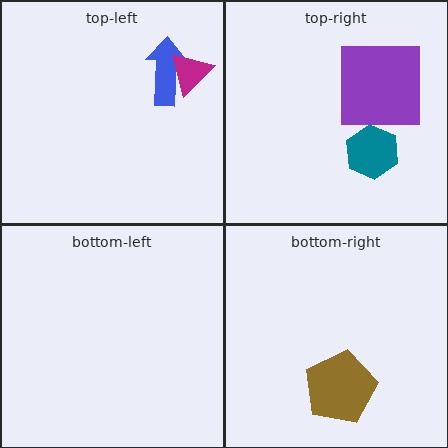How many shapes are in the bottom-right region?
1.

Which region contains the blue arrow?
The top-left region.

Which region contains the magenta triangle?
The top-left region.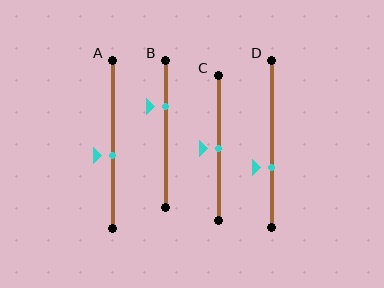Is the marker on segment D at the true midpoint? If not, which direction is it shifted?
No, the marker on segment D is shifted downward by about 14% of the segment length.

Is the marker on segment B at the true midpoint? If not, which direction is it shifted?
No, the marker on segment B is shifted upward by about 19% of the segment length.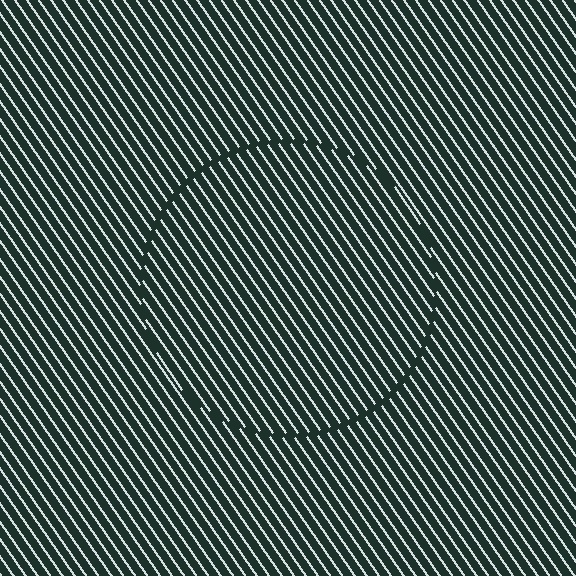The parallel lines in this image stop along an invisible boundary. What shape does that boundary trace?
An illusory circle. The interior of the shape contains the same grating, shifted by half a period — the contour is defined by the phase discontinuity where line-ends from the inner and outer gratings abut.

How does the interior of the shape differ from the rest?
The interior of the shape contains the same grating, shifted by half a period — the contour is defined by the phase discontinuity where line-ends from the inner and outer gratings abut.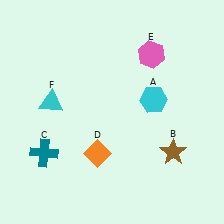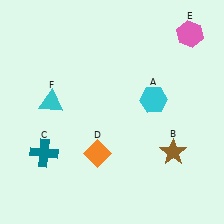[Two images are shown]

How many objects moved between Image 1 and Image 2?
1 object moved between the two images.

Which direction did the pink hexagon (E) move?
The pink hexagon (E) moved right.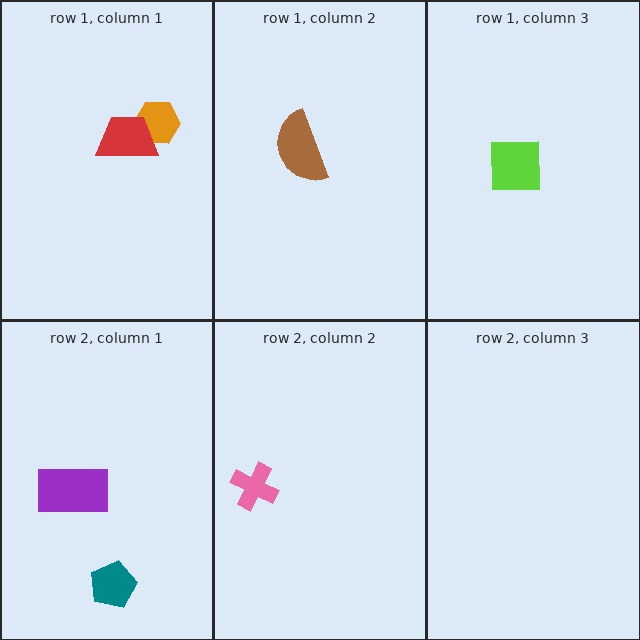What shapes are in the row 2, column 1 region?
The teal pentagon, the purple rectangle.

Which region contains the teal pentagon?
The row 2, column 1 region.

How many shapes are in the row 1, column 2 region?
1.